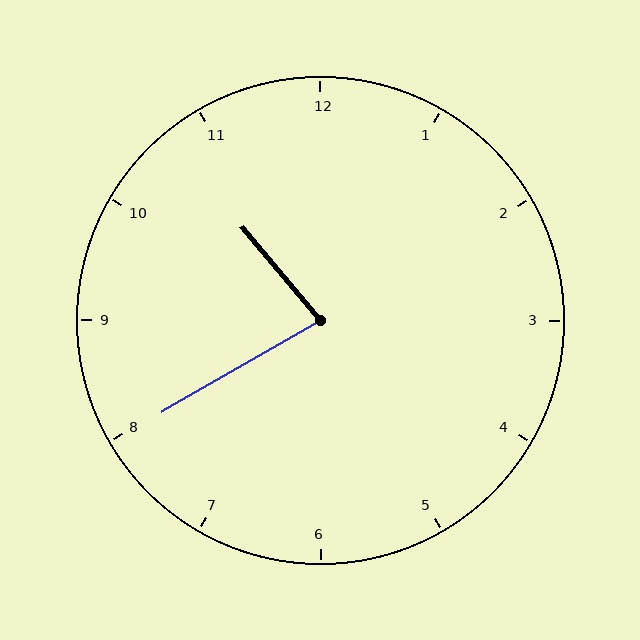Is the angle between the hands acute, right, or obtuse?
It is acute.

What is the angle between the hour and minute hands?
Approximately 80 degrees.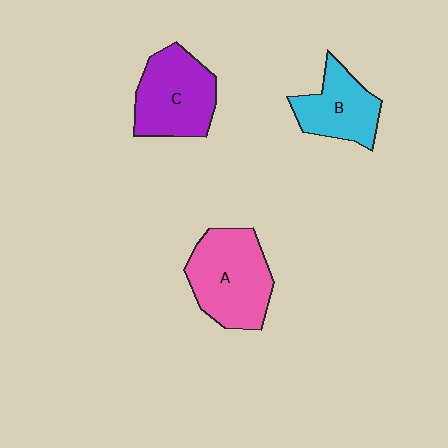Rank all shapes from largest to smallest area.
From largest to smallest: A (pink), C (purple), B (cyan).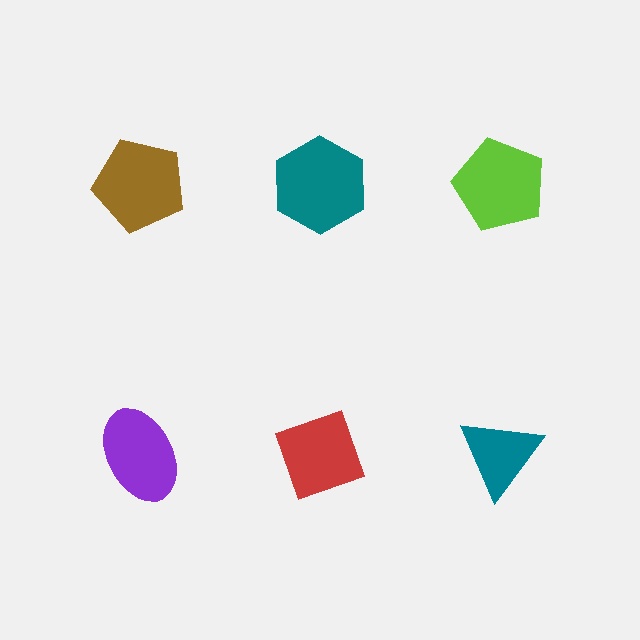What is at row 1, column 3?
A lime pentagon.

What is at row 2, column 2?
A red diamond.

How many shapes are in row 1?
3 shapes.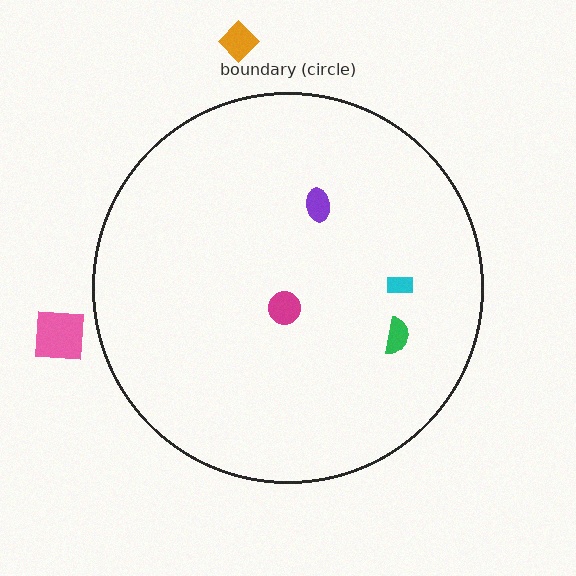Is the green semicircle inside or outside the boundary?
Inside.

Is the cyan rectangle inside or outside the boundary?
Inside.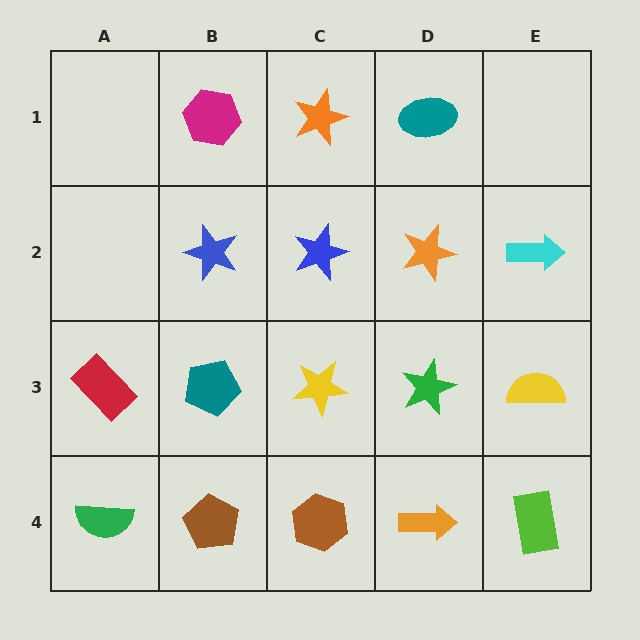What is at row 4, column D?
An orange arrow.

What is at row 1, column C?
An orange star.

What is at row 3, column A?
A red rectangle.